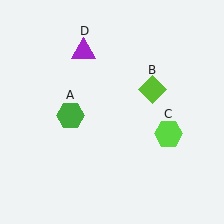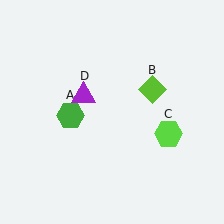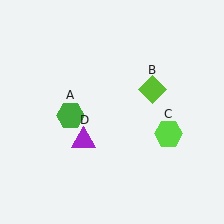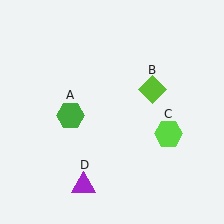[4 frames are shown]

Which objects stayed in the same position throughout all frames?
Green hexagon (object A) and lime diamond (object B) and lime hexagon (object C) remained stationary.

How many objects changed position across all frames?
1 object changed position: purple triangle (object D).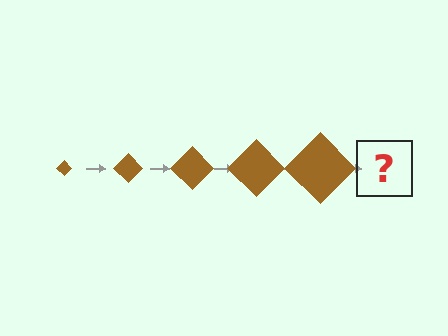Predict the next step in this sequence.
The next step is a brown diamond, larger than the previous one.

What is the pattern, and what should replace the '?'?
The pattern is that the diamond gets progressively larger each step. The '?' should be a brown diamond, larger than the previous one.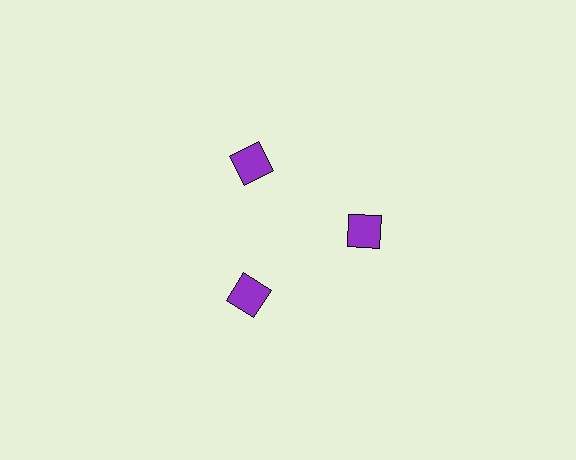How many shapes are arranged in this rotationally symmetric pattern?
There are 3 shapes, arranged in 3 groups of 1.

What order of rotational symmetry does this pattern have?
This pattern has 3-fold rotational symmetry.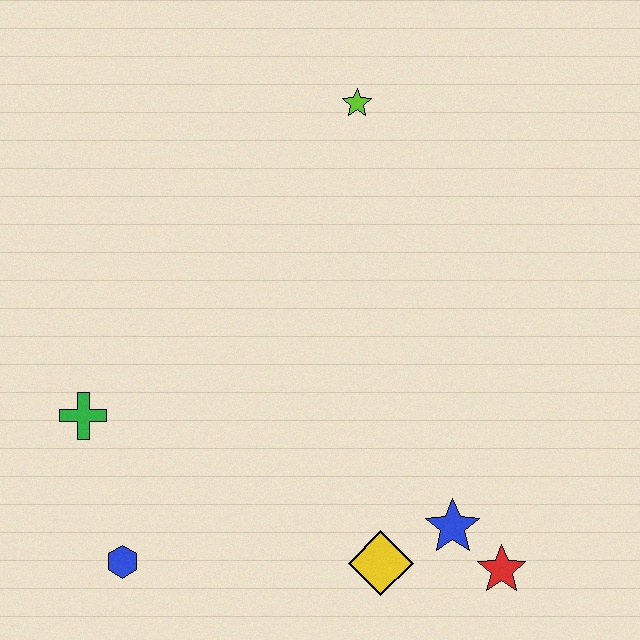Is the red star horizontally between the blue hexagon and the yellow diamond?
No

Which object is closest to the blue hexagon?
The green cross is closest to the blue hexagon.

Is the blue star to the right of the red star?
No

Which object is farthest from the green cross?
The red star is farthest from the green cross.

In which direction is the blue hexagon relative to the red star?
The blue hexagon is to the left of the red star.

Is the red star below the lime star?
Yes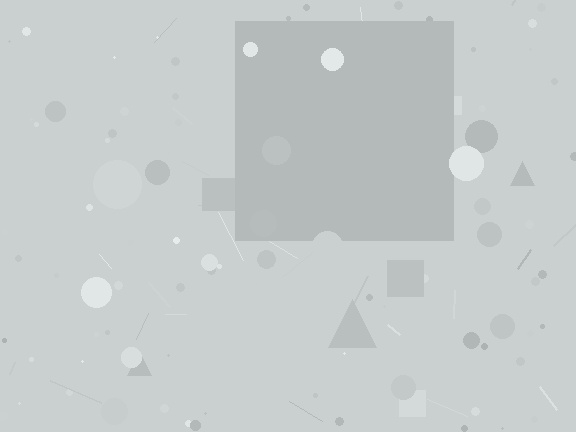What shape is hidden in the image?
A square is hidden in the image.